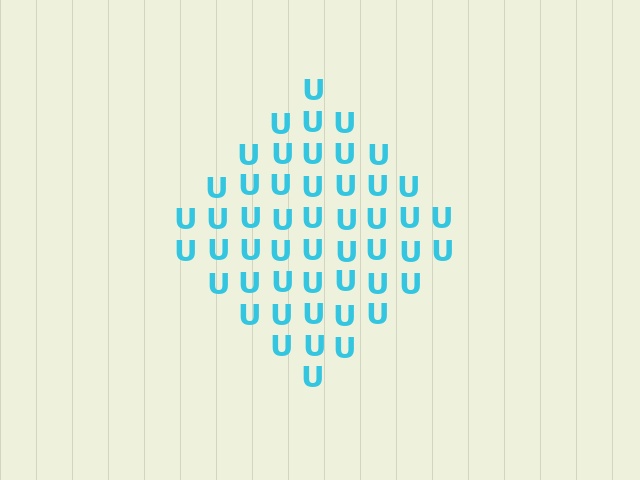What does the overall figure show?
The overall figure shows a diamond.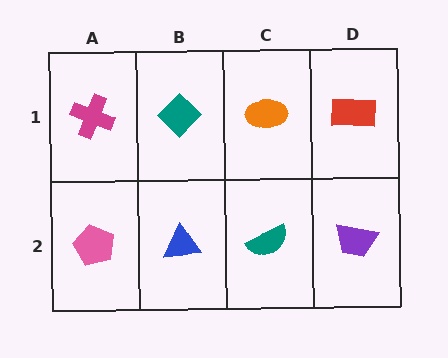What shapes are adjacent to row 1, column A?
A pink pentagon (row 2, column A), a teal diamond (row 1, column B).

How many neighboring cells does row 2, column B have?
3.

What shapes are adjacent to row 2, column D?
A red rectangle (row 1, column D), a teal semicircle (row 2, column C).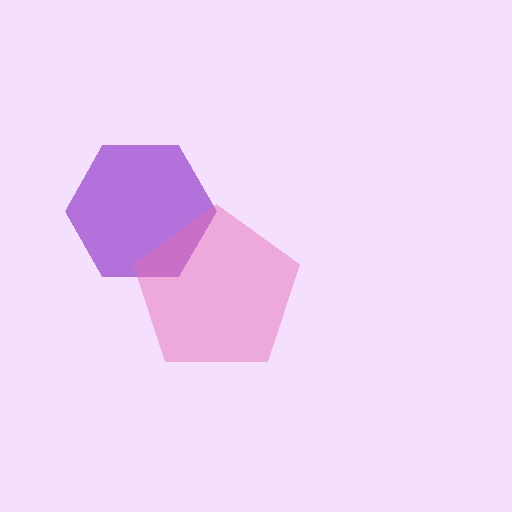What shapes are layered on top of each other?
The layered shapes are: a purple hexagon, a pink pentagon.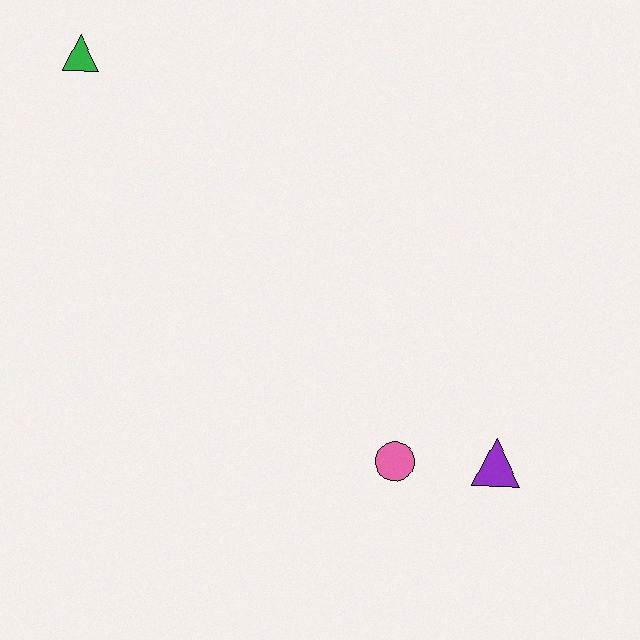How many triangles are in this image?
There are 2 triangles.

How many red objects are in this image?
There are no red objects.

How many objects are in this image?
There are 3 objects.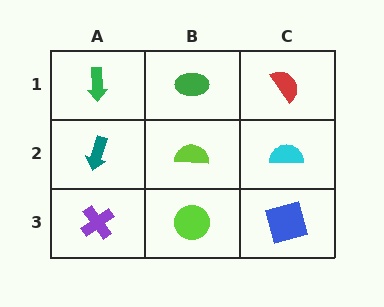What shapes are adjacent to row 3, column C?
A cyan semicircle (row 2, column C), a lime circle (row 3, column B).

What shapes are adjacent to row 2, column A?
A green arrow (row 1, column A), a purple cross (row 3, column A), a lime semicircle (row 2, column B).